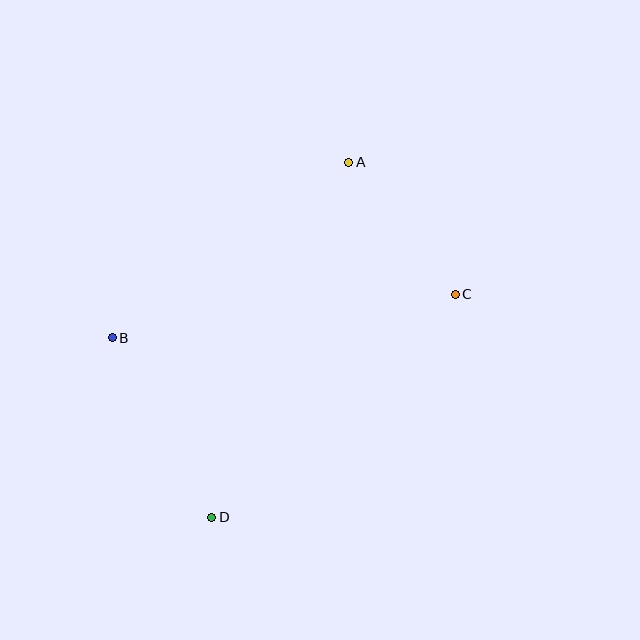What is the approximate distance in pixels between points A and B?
The distance between A and B is approximately 294 pixels.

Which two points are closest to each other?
Points A and C are closest to each other.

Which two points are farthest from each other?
Points A and D are farthest from each other.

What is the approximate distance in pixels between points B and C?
The distance between B and C is approximately 345 pixels.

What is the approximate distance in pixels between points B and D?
The distance between B and D is approximately 205 pixels.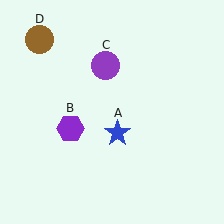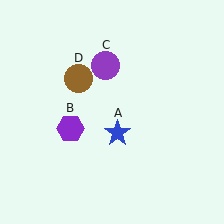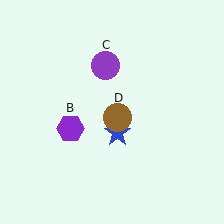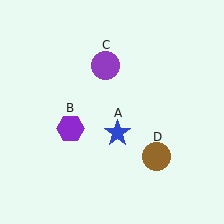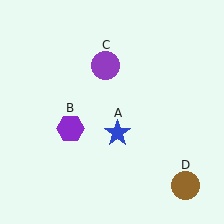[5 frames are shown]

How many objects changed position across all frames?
1 object changed position: brown circle (object D).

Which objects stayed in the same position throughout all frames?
Blue star (object A) and purple hexagon (object B) and purple circle (object C) remained stationary.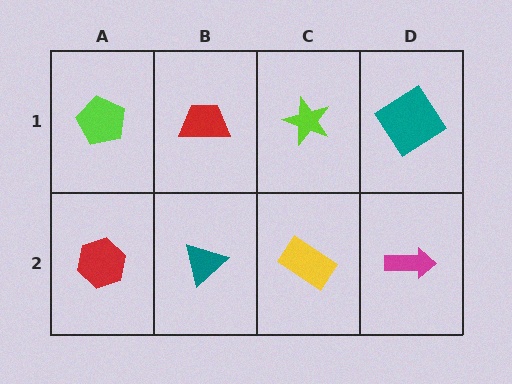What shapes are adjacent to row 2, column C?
A lime star (row 1, column C), a teal triangle (row 2, column B), a magenta arrow (row 2, column D).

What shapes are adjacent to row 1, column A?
A red hexagon (row 2, column A), a red trapezoid (row 1, column B).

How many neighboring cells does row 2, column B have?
3.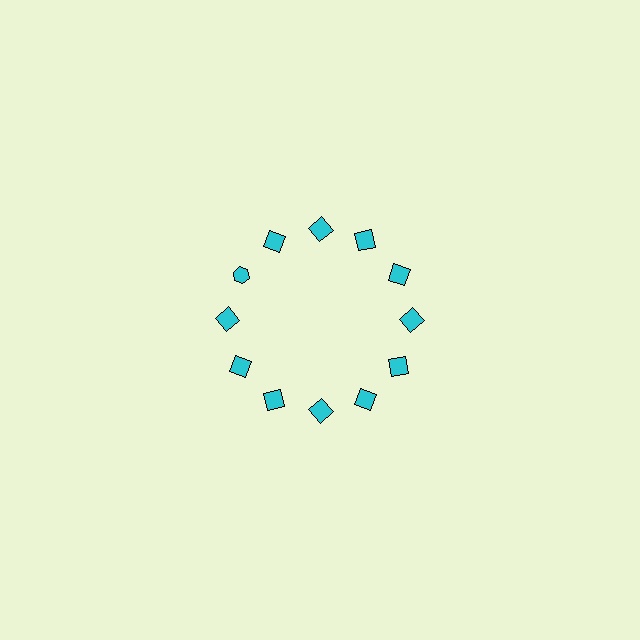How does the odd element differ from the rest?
It has a different shape: hexagon instead of square.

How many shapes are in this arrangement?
There are 12 shapes arranged in a ring pattern.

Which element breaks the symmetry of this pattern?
The cyan hexagon at roughly the 10 o'clock position breaks the symmetry. All other shapes are cyan squares.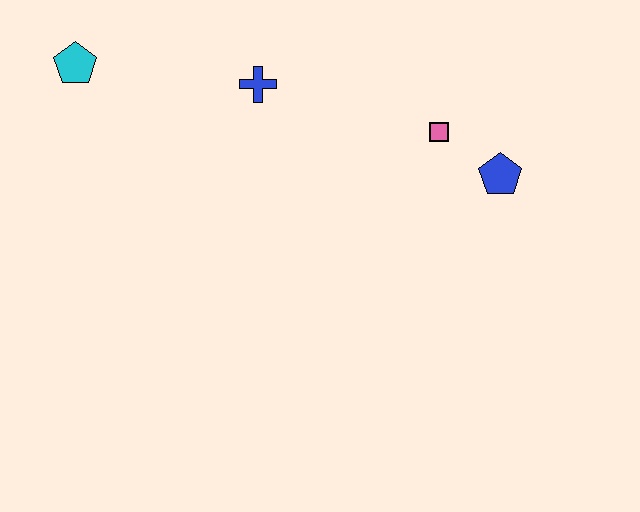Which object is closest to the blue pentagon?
The pink square is closest to the blue pentagon.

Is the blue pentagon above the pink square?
No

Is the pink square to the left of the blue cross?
No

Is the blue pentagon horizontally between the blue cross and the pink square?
No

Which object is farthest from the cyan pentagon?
The blue pentagon is farthest from the cyan pentagon.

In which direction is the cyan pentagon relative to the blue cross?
The cyan pentagon is to the left of the blue cross.